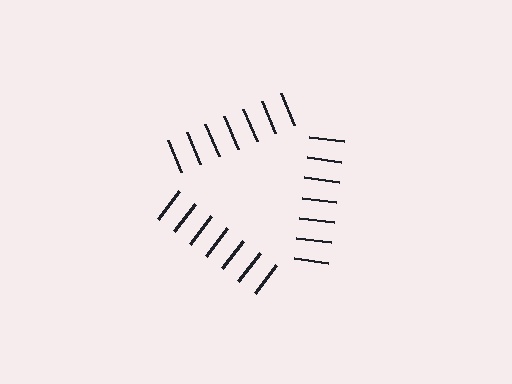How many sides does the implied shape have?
3 sides — the line-ends trace a triangle.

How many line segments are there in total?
21 — 7 along each of the 3 edges.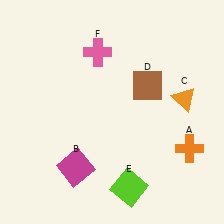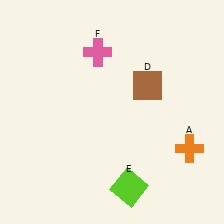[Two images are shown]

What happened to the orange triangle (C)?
The orange triangle (C) was removed in Image 2. It was in the top-right area of Image 1.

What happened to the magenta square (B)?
The magenta square (B) was removed in Image 2. It was in the bottom-left area of Image 1.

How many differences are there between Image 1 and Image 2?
There are 2 differences between the two images.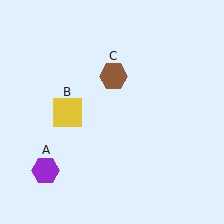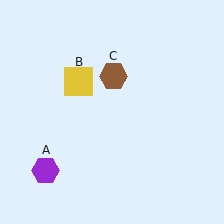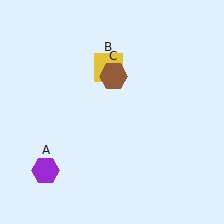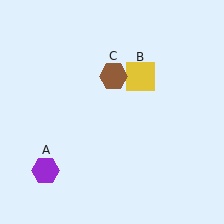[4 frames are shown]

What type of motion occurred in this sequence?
The yellow square (object B) rotated clockwise around the center of the scene.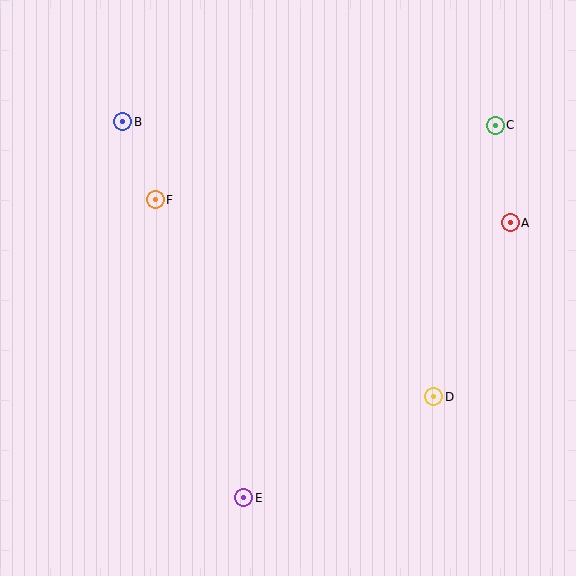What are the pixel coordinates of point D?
Point D is at (434, 397).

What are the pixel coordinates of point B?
Point B is at (123, 122).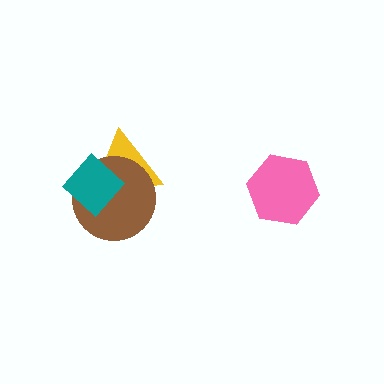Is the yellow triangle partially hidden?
Yes, it is partially covered by another shape.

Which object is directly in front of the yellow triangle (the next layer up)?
The brown circle is directly in front of the yellow triangle.